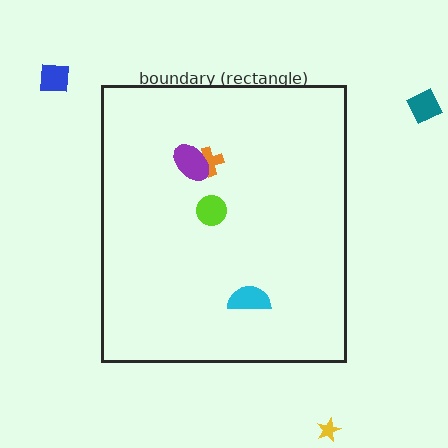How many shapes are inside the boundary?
4 inside, 3 outside.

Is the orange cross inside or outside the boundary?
Inside.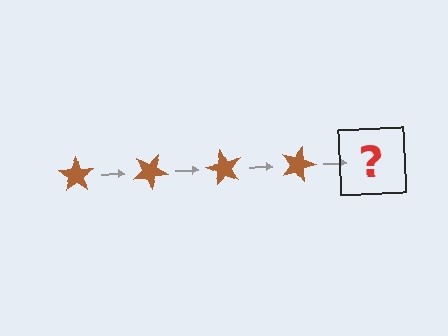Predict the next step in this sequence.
The next step is a brown star rotated 120 degrees.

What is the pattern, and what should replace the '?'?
The pattern is that the star rotates 30 degrees each step. The '?' should be a brown star rotated 120 degrees.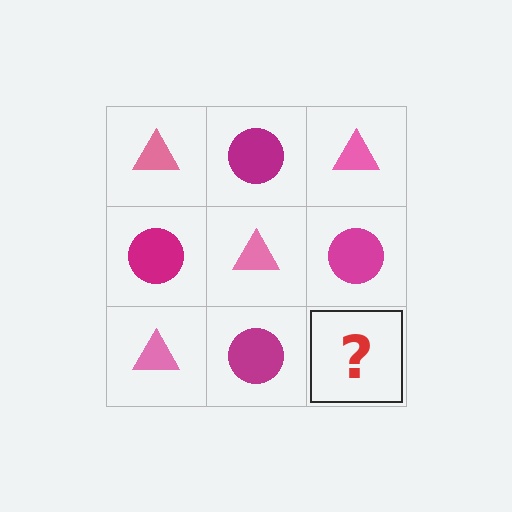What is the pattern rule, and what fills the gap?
The rule is that it alternates pink triangle and magenta circle in a checkerboard pattern. The gap should be filled with a pink triangle.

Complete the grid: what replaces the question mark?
The question mark should be replaced with a pink triangle.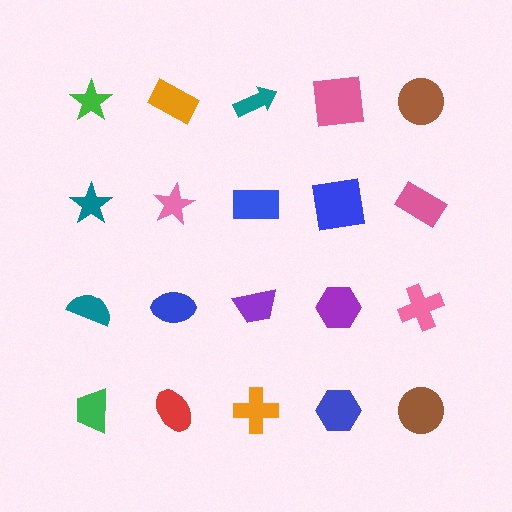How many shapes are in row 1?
5 shapes.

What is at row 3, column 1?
A teal semicircle.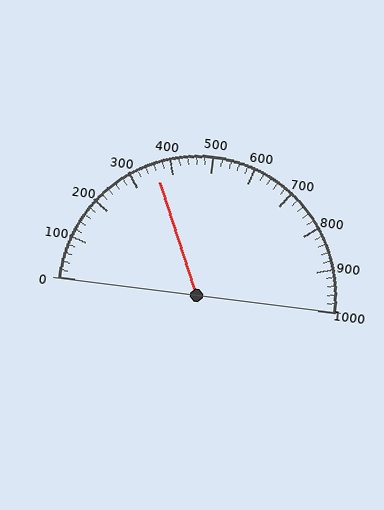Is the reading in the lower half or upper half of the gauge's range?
The reading is in the lower half of the range (0 to 1000).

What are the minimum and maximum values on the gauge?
The gauge ranges from 0 to 1000.